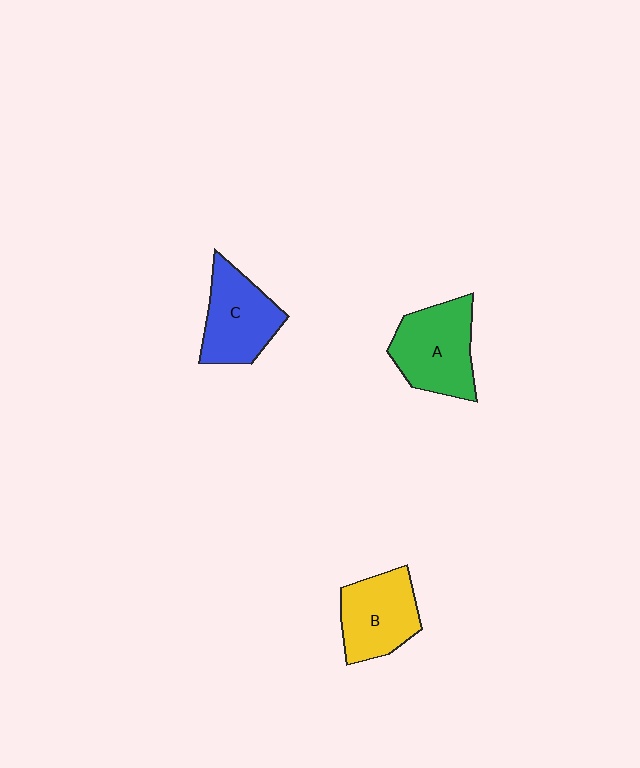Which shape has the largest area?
Shape A (green).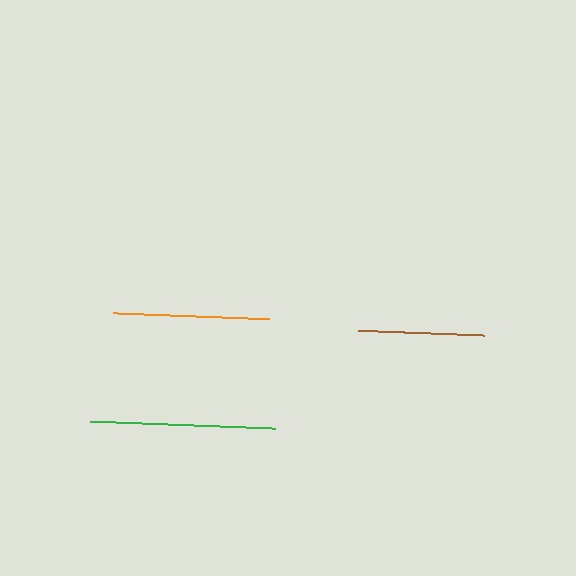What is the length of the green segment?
The green segment is approximately 184 pixels long.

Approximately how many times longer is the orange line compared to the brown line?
The orange line is approximately 1.2 times the length of the brown line.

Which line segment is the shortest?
The brown line is the shortest at approximately 126 pixels.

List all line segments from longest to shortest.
From longest to shortest: green, orange, brown.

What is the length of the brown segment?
The brown segment is approximately 126 pixels long.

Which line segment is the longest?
The green line is the longest at approximately 184 pixels.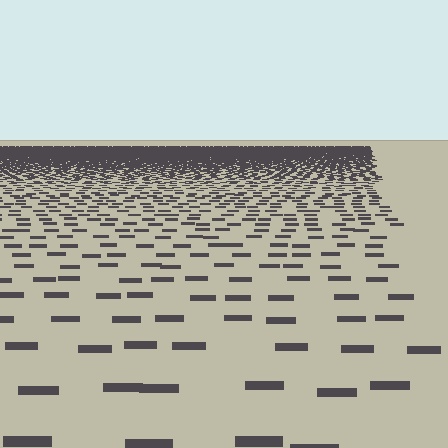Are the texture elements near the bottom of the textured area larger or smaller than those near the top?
Larger. Near the bottom, elements are closer to the viewer and appear at a bigger on-screen size.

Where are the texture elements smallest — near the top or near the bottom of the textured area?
Near the top.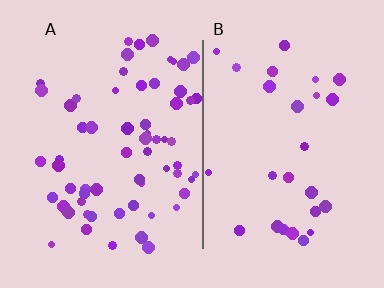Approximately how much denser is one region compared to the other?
Approximately 2.3× — region A over region B.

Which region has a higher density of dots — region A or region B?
A (the left).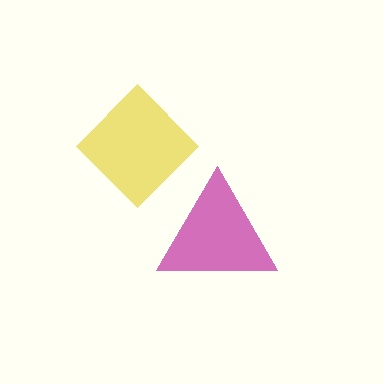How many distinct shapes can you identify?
There are 2 distinct shapes: a magenta triangle, a yellow diamond.